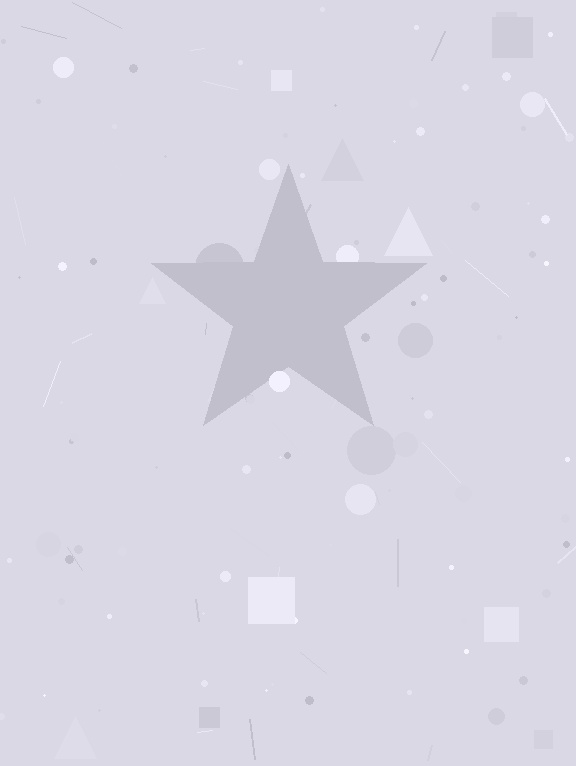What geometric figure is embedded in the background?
A star is embedded in the background.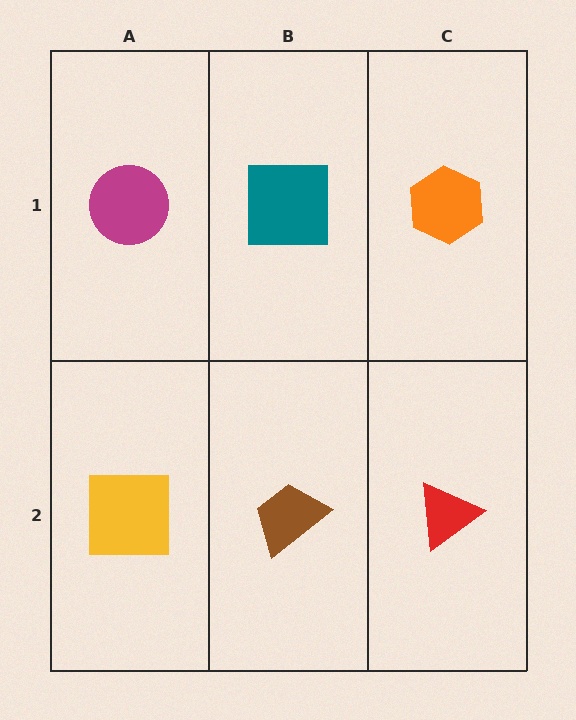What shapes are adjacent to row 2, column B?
A teal square (row 1, column B), a yellow square (row 2, column A), a red triangle (row 2, column C).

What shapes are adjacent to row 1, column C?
A red triangle (row 2, column C), a teal square (row 1, column B).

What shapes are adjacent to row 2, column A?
A magenta circle (row 1, column A), a brown trapezoid (row 2, column B).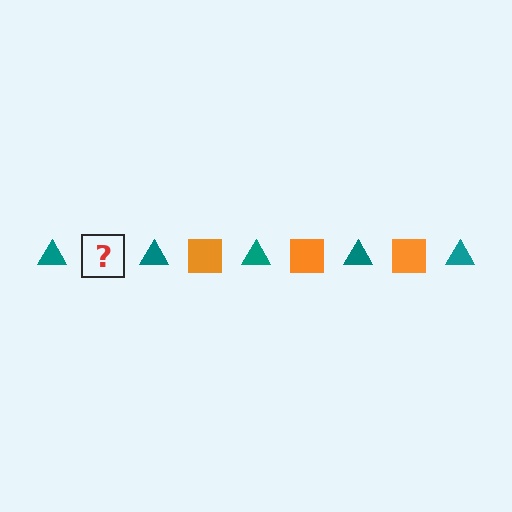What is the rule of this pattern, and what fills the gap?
The rule is that the pattern alternates between teal triangle and orange square. The gap should be filled with an orange square.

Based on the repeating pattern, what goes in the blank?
The blank should be an orange square.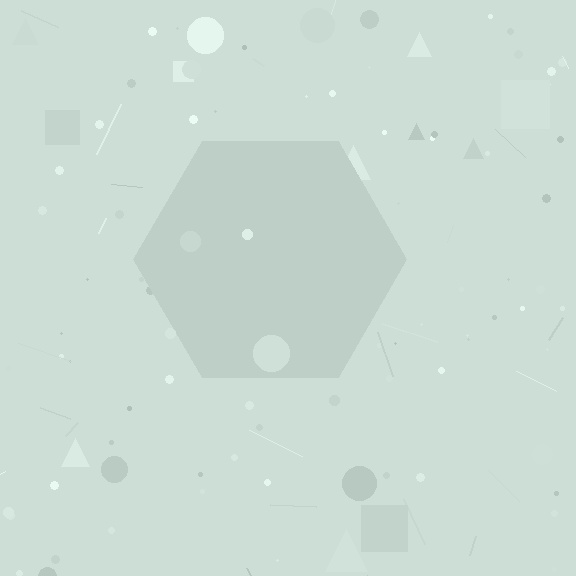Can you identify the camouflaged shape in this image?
The camouflaged shape is a hexagon.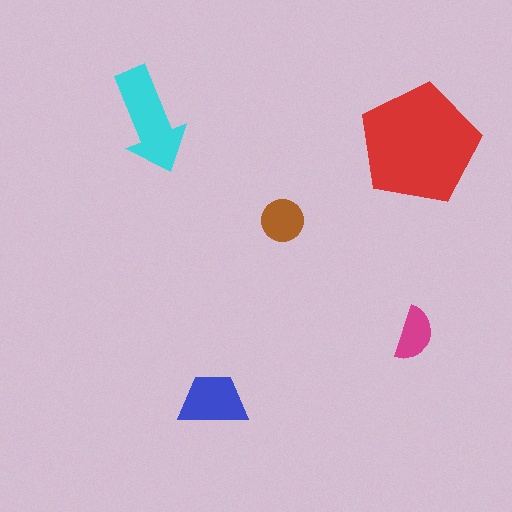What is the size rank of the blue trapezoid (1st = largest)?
3rd.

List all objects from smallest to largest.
The magenta semicircle, the brown circle, the blue trapezoid, the cyan arrow, the red pentagon.